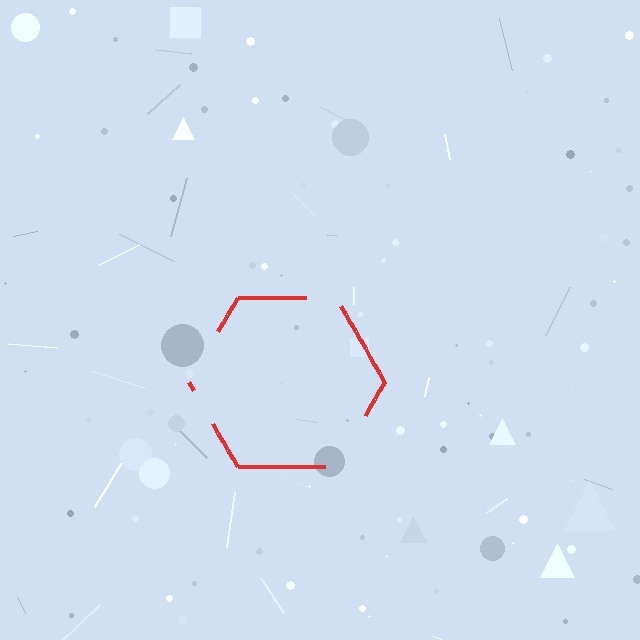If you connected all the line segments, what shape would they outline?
They would outline a hexagon.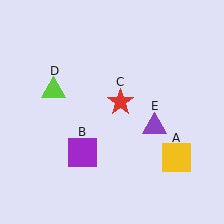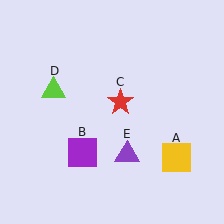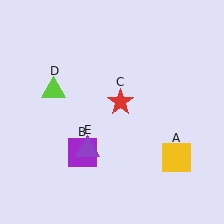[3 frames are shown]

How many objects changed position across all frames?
1 object changed position: purple triangle (object E).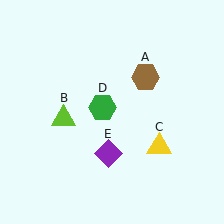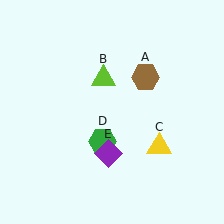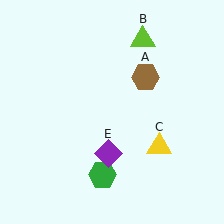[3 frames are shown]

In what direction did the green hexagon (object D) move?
The green hexagon (object D) moved down.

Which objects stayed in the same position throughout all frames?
Brown hexagon (object A) and yellow triangle (object C) and purple diamond (object E) remained stationary.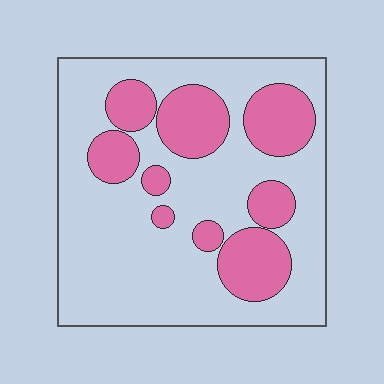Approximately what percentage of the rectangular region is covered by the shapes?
Approximately 30%.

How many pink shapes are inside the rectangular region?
9.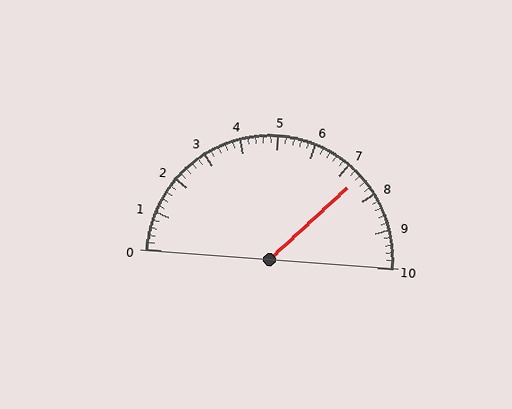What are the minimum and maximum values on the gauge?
The gauge ranges from 0 to 10.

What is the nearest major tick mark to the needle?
The nearest major tick mark is 7.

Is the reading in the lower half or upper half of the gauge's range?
The reading is in the upper half of the range (0 to 10).